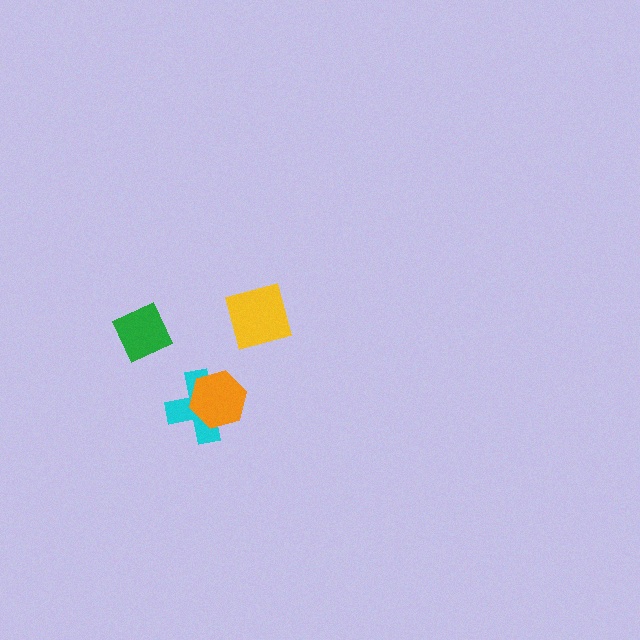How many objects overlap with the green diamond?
0 objects overlap with the green diamond.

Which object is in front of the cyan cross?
The orange hexagon is in front of the cyan cross.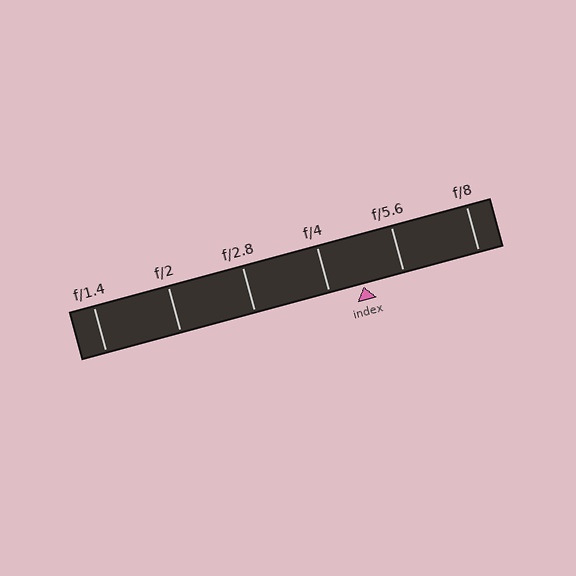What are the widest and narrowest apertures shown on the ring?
The widest aperture shown is f/1.4 and the narrowest is f/8.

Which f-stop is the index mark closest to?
The index mark is closest to f/4.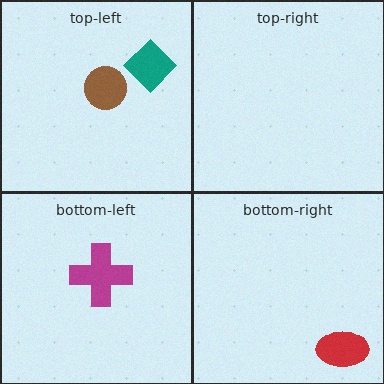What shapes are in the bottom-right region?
The red ellipse.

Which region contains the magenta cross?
The bottom-left region.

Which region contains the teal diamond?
The top-left region.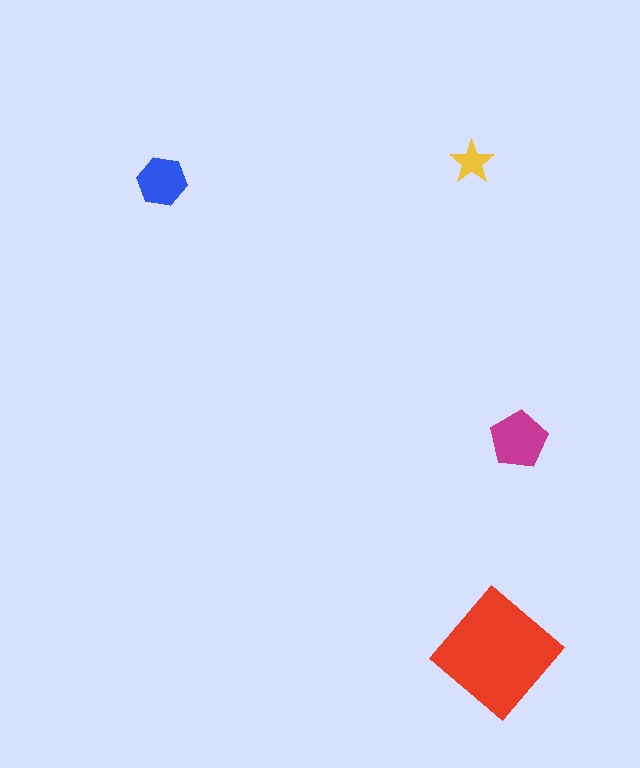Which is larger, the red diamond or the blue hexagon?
The red diamond.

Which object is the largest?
The red diamond.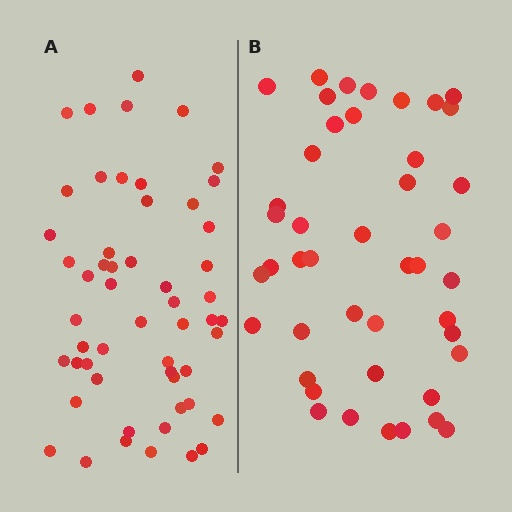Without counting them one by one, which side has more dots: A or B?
Region A (the left region) has more dots.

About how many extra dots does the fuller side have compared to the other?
Region A has roughly 10 or so more dots than region B.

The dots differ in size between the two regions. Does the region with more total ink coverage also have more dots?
No. Region B has more total ink coverage because its dots are larger, but region A actually contains more individual dots. Total area can be misleading — the number of items is what matters here.